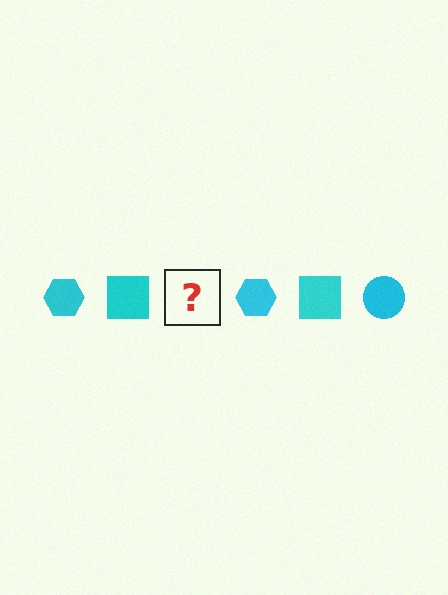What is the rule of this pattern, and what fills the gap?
The rule is that the pattern cycles through hexagon, square, circle shapes in cyan. The gap should be filled with a cyan circle.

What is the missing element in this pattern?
The missing element is a cyan circle.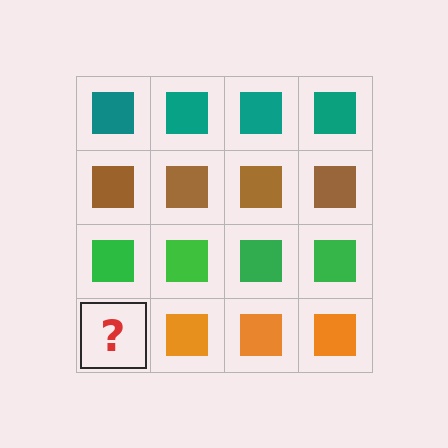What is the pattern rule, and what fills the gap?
The rule is that each row has a consistent color. The gap should be filled with an orange square.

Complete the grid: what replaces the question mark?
The question mark should be replaced with an orange square.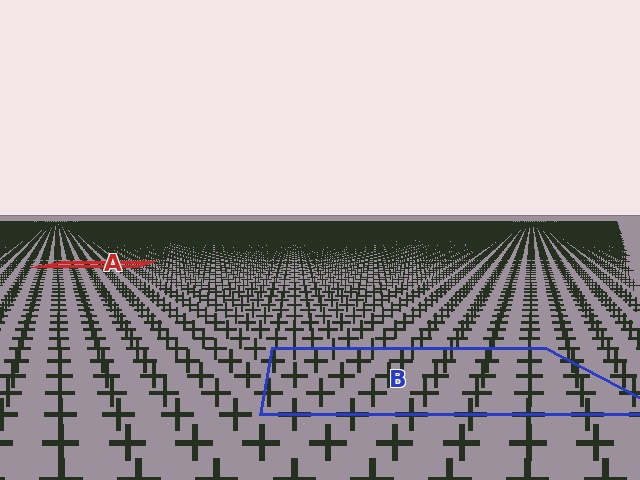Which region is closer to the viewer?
Region B is closer. The texture elements there are larger and more spread out.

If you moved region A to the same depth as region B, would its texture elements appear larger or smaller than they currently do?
They would appear larger. At a closer depth, the same texture elements are projected at a bigger on-screen size.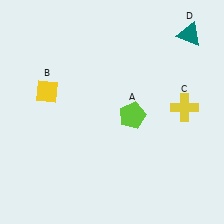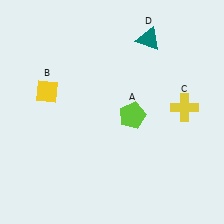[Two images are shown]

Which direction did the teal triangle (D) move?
The teal triangle (D) moved left.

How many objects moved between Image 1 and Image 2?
1 object moved between the two images.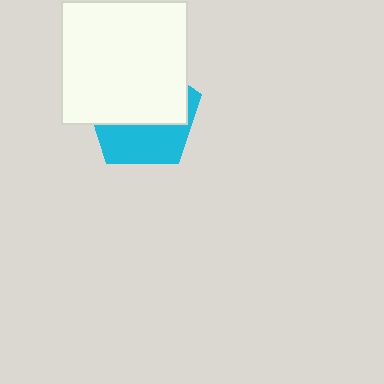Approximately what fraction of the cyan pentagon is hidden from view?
Roughly 60% of the cyan pentagon is hidden behind the white rectangle.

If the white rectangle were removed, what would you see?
You would see the complete cyan pentagon.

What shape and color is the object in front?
The object in front is a white rectangle.